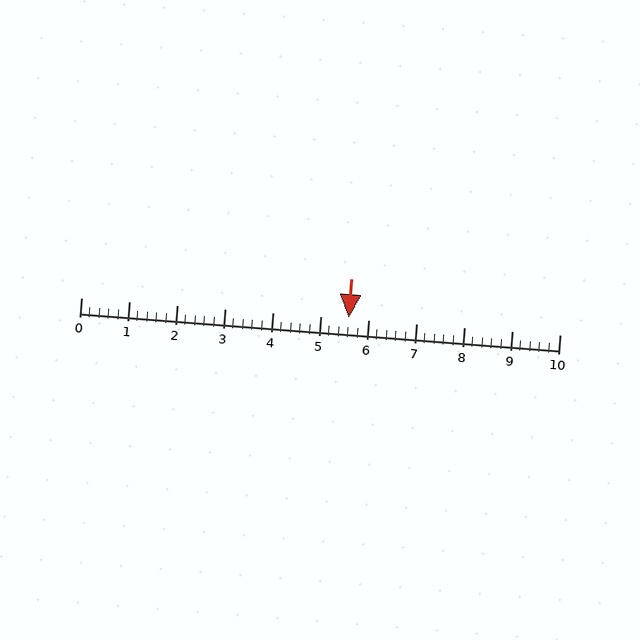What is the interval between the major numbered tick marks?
The major tick marks are spaced 1 units apart.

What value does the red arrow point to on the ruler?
The red arrow points to approximately 5.6.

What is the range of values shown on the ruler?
The ruler shows values from 0 to 10.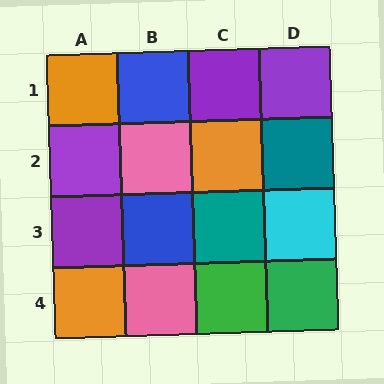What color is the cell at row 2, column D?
Teal.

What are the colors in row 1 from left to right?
Orange, blue, purple, purple.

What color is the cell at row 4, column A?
Orange.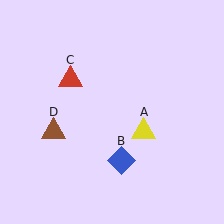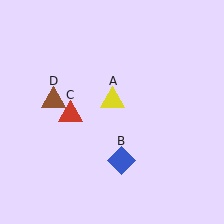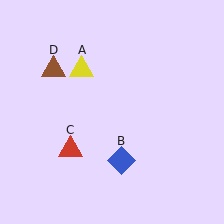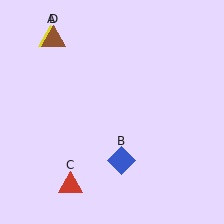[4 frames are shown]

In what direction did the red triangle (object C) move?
The red triangle (object C) moved down.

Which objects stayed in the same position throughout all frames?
Blue diamond (object B) remained stationary.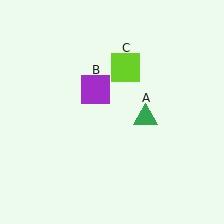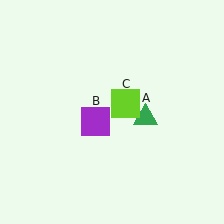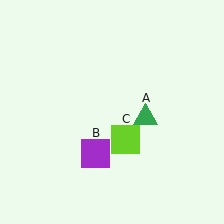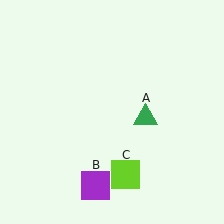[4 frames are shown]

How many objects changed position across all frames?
2 objects changed position: purple square (object B), lime square (object C).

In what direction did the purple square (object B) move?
The purple square (object B) moved down.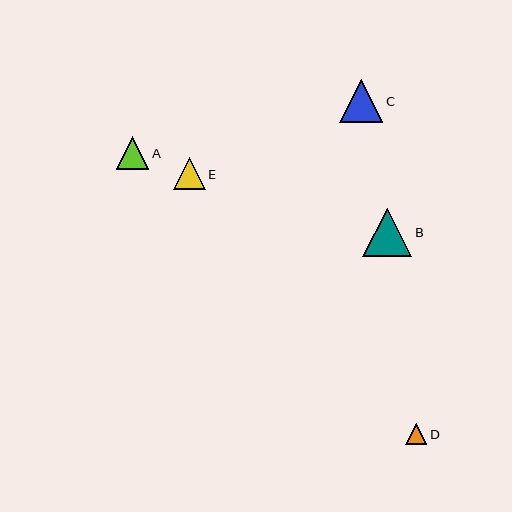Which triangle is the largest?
Triangle B is the largest with a size of approximately 49 pixels.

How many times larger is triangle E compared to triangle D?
Triangle E is approximately 1.5 times the size of triangle D.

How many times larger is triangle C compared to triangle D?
Triangle C is approximately 2.0 times the size of triangle D.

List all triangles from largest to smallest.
From largest to smallest: B, C, A, E, D.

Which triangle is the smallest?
Triangle D is the smallest with a size of approximately 21 pixels.